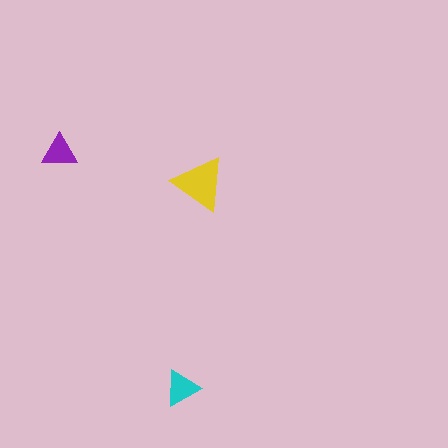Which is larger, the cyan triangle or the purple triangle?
The cyan one.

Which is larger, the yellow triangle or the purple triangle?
The yellow one.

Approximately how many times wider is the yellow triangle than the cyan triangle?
About 1.5 times wider.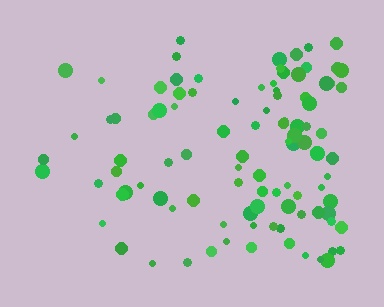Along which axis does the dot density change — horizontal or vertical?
Horizontal.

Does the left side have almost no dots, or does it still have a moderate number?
Still a moderate number, just noticeably fewer than the right.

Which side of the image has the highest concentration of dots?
The right.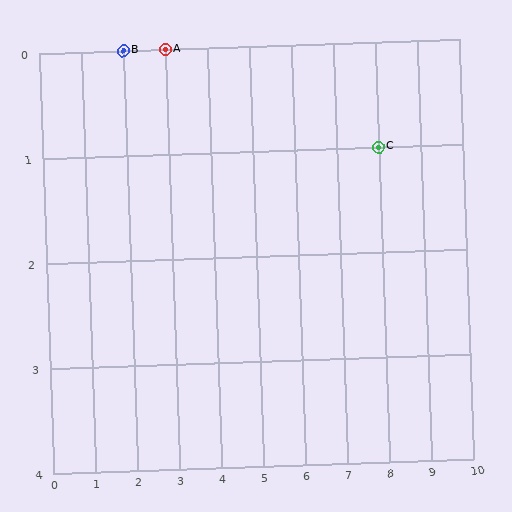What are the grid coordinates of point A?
Point A is at grid coordinates (3, 0).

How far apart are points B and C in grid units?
Points B and C are 6 columns and 1 row apart (about 6.1 grid units diagonally).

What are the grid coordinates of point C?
Point C is at grid coordinates (8, 1).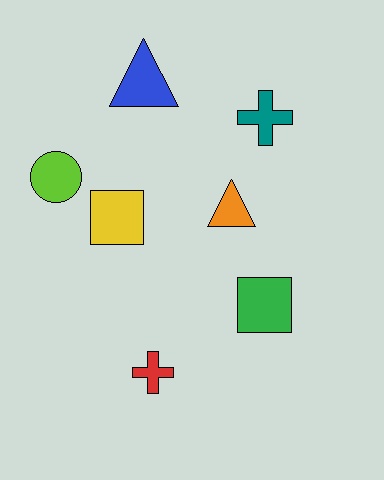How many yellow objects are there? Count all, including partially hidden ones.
There is 1 yellow object.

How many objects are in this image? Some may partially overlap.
There are 7 objects.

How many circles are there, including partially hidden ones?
There is 1 circle.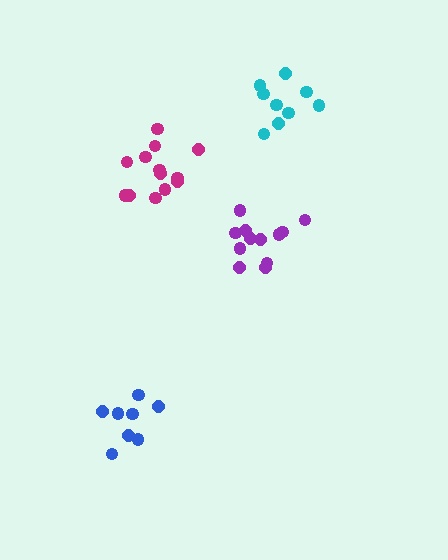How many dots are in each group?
Group 1: 9 dots, Group 2: 12 dots, Group 3: 8 dots, Group 4: 13 dots (42 total).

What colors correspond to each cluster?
The clusters are colored: cyan, purple, blue, magenta.